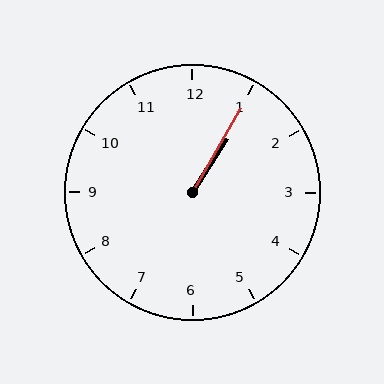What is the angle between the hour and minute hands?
Approximately 2 degrees.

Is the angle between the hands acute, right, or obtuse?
It is acute.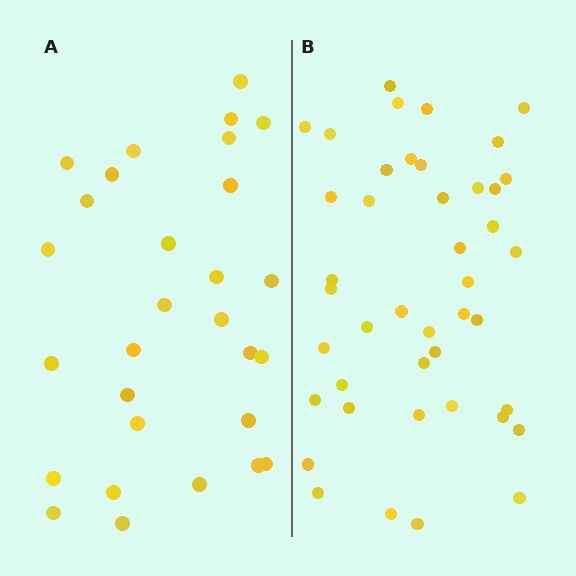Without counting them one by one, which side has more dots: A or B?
Region B (the right region) has more dots.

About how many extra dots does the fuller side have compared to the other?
Region B has approximately 15 more dots than region A.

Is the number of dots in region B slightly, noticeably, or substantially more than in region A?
Region B has substantially more. The ratio is roughly 1.5 to 1.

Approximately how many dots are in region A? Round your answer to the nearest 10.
About 30 dots. (The exact count is 29, which rounds to 30.)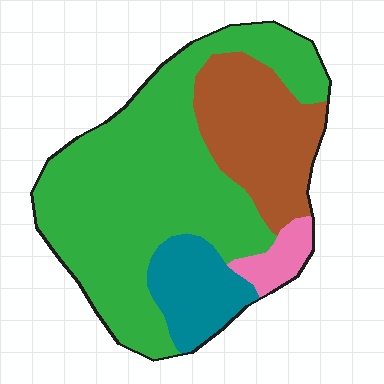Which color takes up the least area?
Pink, at roughly 5%.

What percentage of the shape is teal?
Teal covers roughly 10% of the shape.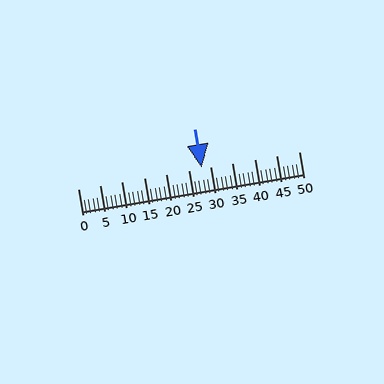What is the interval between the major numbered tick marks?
The major tick marks are spaced 5 units apart.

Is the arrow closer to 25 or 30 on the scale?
The arrow is closer to 30.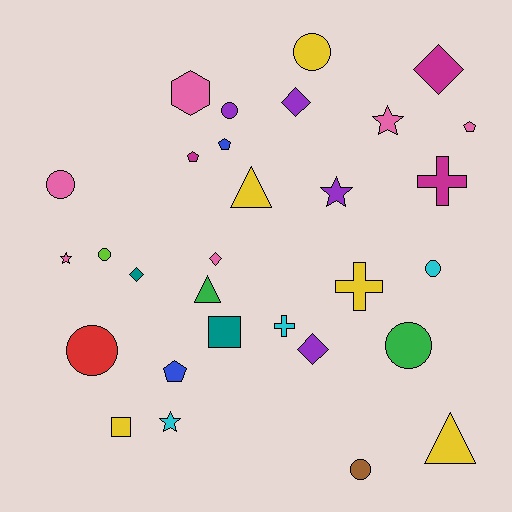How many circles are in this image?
There are 8 circles.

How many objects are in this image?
There are 30 objects.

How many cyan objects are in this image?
There are 3 cyan objects.